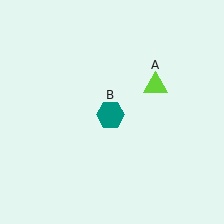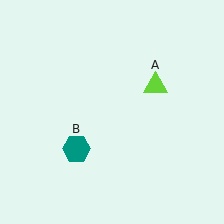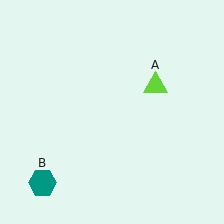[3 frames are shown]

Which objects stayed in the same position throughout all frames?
Lime triangle (object A) remained stationary.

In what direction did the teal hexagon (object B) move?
The teal hexagon (object B) moved down and to the left.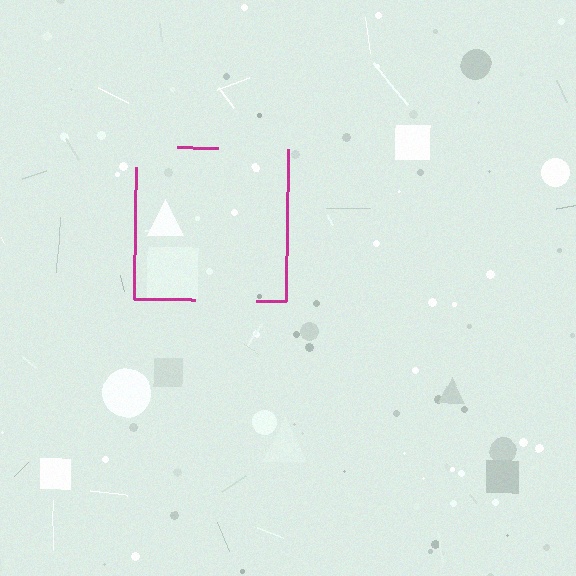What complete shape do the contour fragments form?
The contour fragments form a square.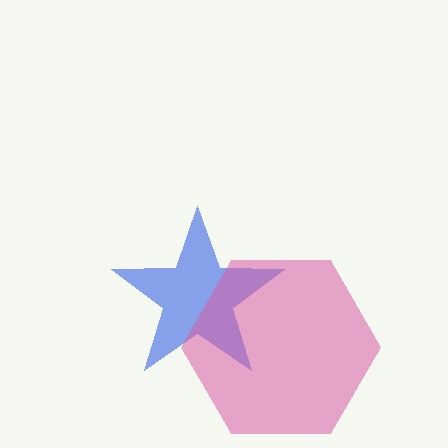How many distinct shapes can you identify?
There are 2 distinct shapes: a blue star, a pink hexagon.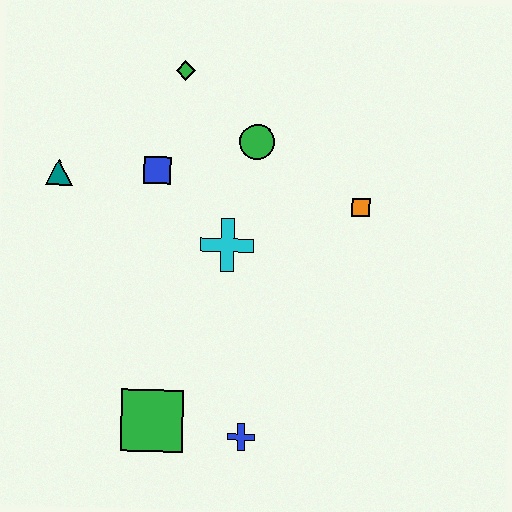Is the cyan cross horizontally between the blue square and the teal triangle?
No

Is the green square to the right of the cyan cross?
No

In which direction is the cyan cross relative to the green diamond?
The cyan cross is below the green diamond.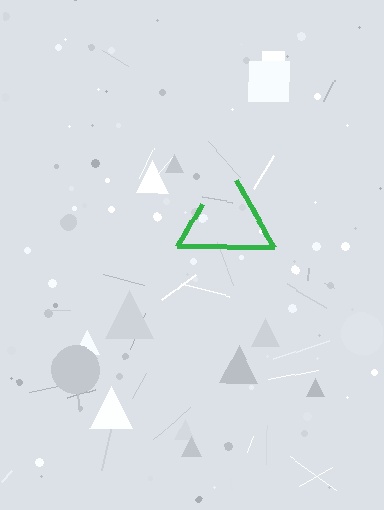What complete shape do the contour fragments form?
The contour fragments form a triangle.